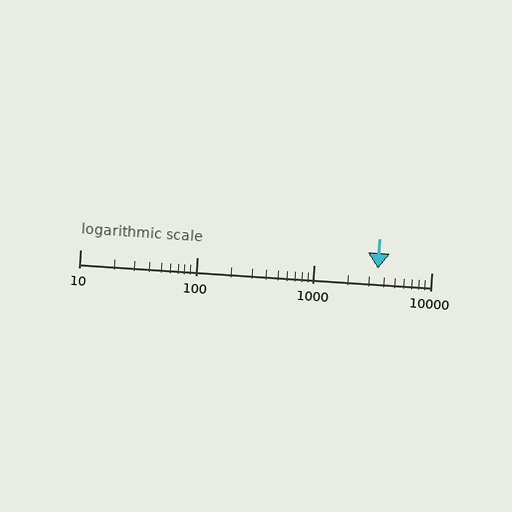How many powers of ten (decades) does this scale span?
The scale spans 3 decades, from 10 to 10000.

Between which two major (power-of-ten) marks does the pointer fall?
The pointer is between 1000 and 10000.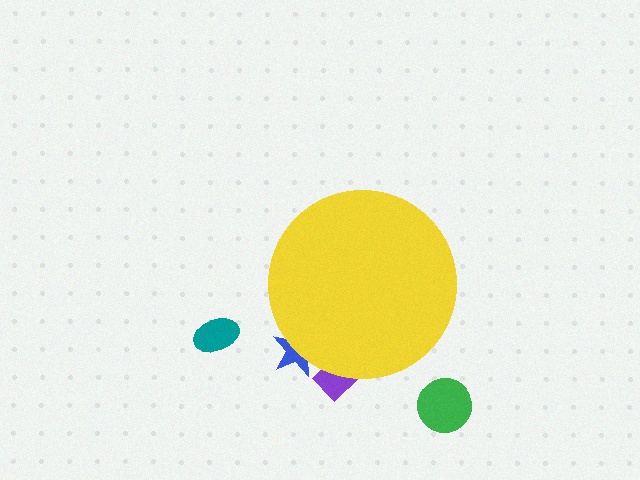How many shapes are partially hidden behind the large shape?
2 shapes are partially hidden.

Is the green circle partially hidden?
No, the green circle is fully visible.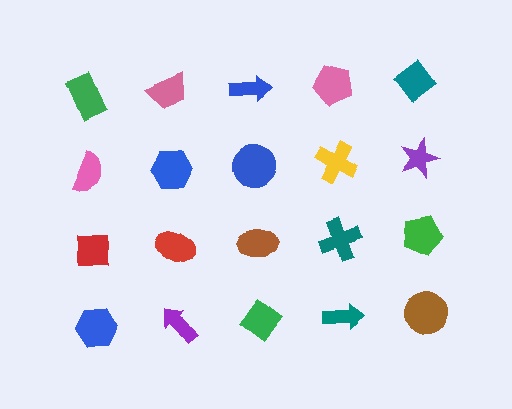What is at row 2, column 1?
A pink semicircle.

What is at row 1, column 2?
A pink trapezoid.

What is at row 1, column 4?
A pink pentagon.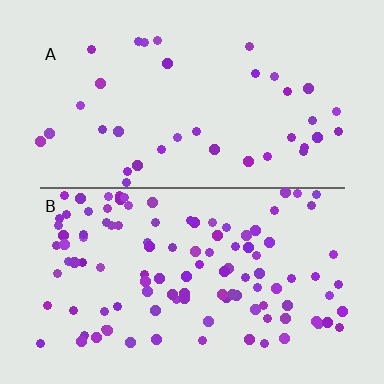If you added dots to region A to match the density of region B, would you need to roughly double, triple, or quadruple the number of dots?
Approximately triple.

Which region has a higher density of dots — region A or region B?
B (the bottom).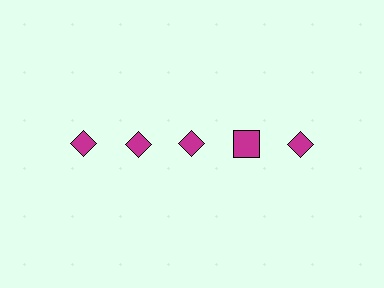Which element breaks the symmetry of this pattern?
The magenta square in the top row, second from right column breaks the symmetry. All other shapes are magenta diamonds.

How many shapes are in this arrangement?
There are 5 shapes arranged in a grid pattern.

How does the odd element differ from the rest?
It has a different shape: square instead of diamond.